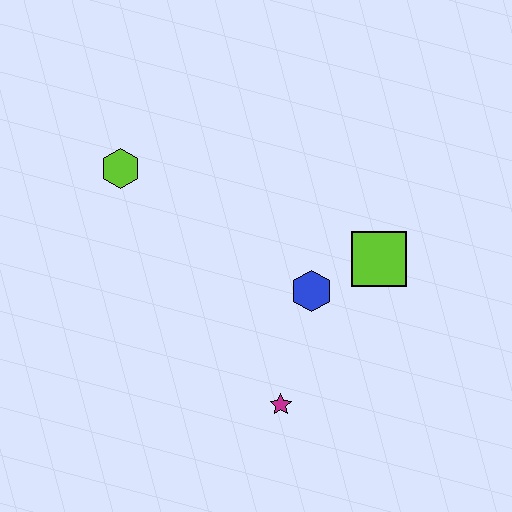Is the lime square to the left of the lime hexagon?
No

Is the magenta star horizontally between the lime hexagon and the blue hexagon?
Yes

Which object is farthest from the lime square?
The lime hexagon is farthest from the lime square.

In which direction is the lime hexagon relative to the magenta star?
The lime hexagon is above the magenta star.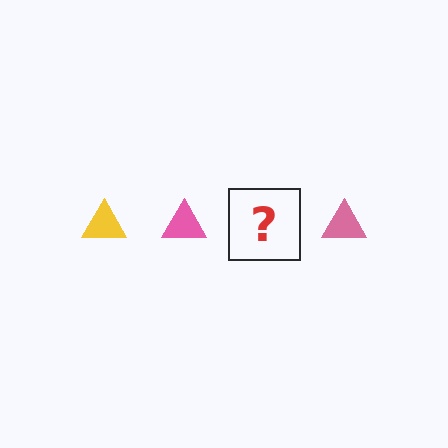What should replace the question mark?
The question mark should be replaced with a yellow triangle.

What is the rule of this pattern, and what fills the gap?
The rule is that the pattern cycles through yellow, pink triangles. The gap should be filled with a yellow triangle.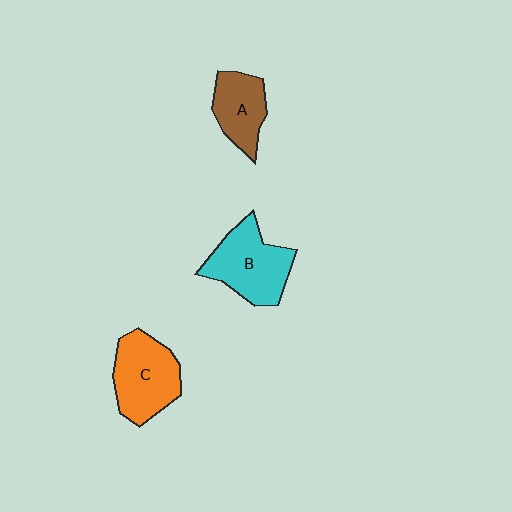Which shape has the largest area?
Shape B (cyan).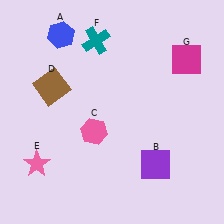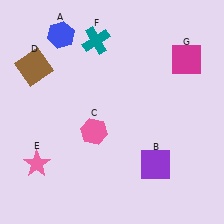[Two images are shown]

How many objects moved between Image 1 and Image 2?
1 object moved between the two images.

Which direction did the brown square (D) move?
The brown square (D) moved up.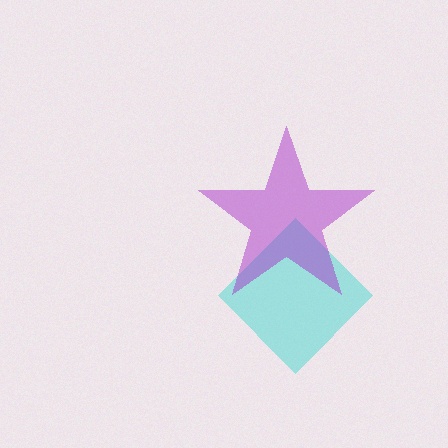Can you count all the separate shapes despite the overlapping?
Yes, there are 2 separate shapes.